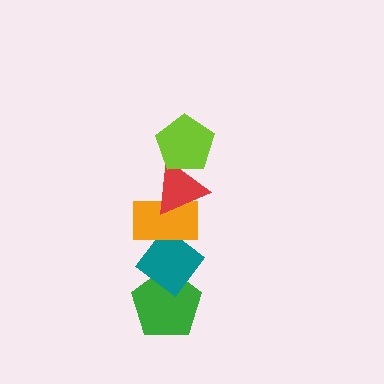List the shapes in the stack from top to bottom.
From top to bottom: the lime pentagon, the red triangle, the orange rectangle, the teal diamond, the green pentagon.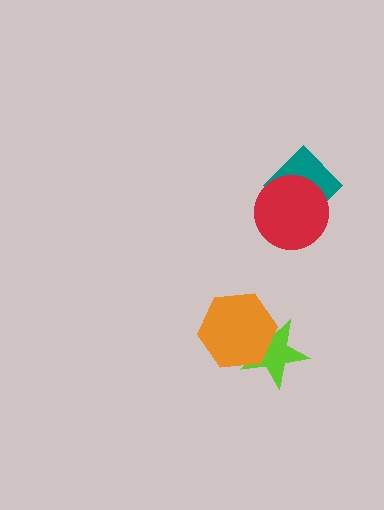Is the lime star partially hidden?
Yes, it is partially covered by another shape.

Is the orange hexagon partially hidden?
No, no other shape covers it.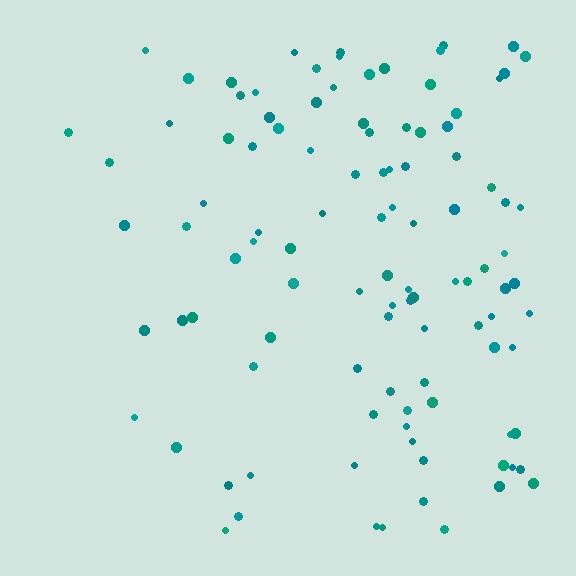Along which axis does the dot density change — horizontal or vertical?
Horizontal.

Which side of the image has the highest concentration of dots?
The right.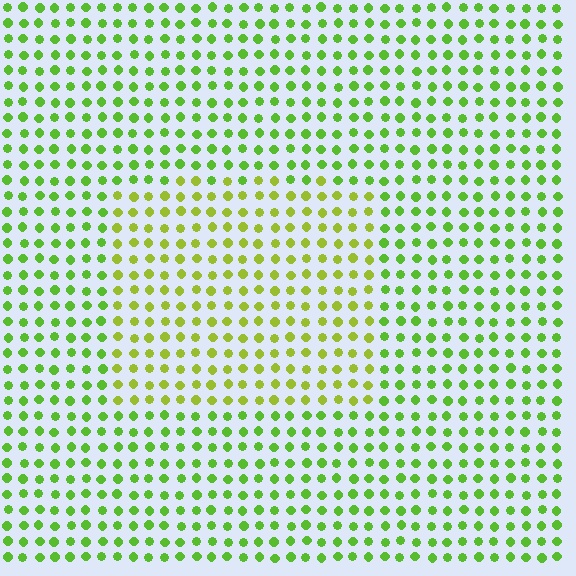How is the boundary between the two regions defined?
The boundary is defined purely by a slight shift in hue (about 27 degrees). Spacing, size, and orientation are identical on both sides.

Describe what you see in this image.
The image is filled with small lime elements in a uniform arrangement. A rectangle-shaped region is visible where the elements are tinted to a slightly different hue, forming a subtle color boundary.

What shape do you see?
I see a rectangle.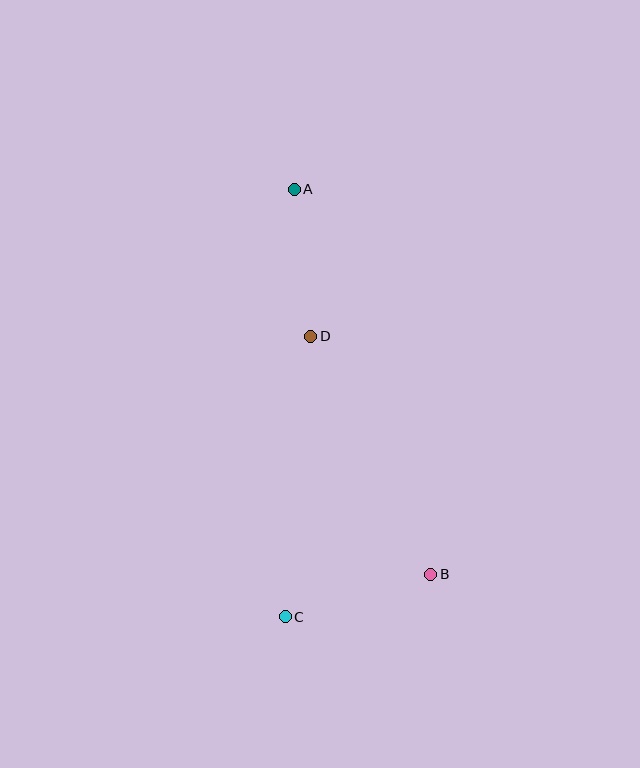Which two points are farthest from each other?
Points A and C are farthest from each other.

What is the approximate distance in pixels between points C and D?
The distance between C and D is approximately 281 pixels.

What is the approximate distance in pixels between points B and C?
The distance between B and C is approximately 152 pixels.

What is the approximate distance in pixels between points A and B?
The distance between A and B is approximately 408 pixels.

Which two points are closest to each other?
Points A and D are closest to each other.